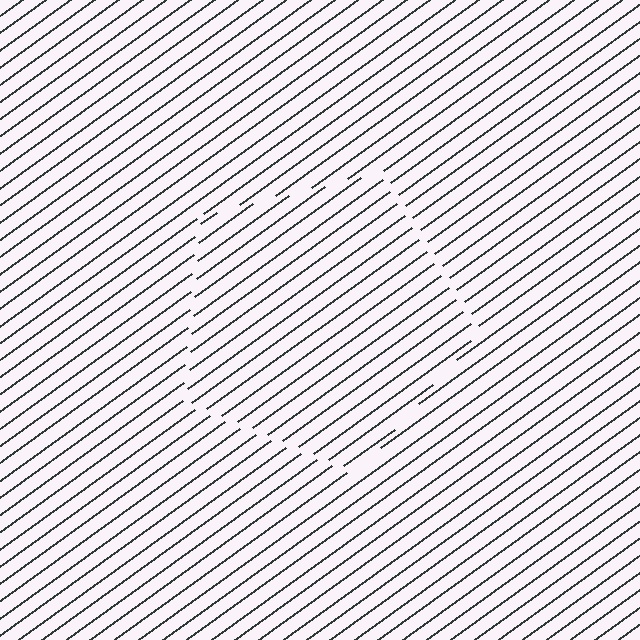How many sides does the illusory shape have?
5 sides — the line-ends trace a pentagon.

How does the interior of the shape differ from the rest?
The interior of the shape contains the same grating, shifted by half a period — the contour is defined by the phase discontinuity where line-ends from the inner and outer gratings abut.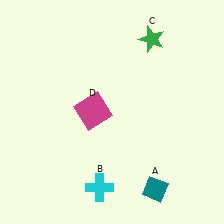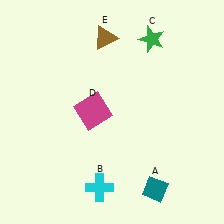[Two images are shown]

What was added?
A brown triangle (E) was added in Image 2.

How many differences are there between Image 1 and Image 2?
There is 1 difference between the two images.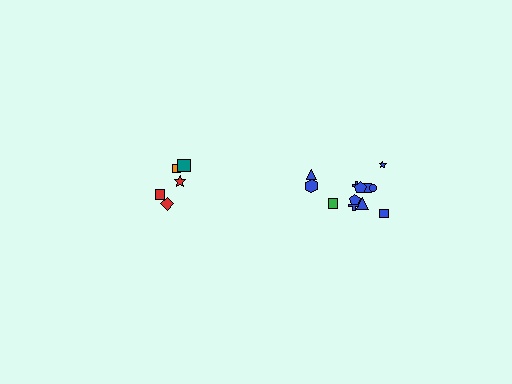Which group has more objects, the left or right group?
The right group.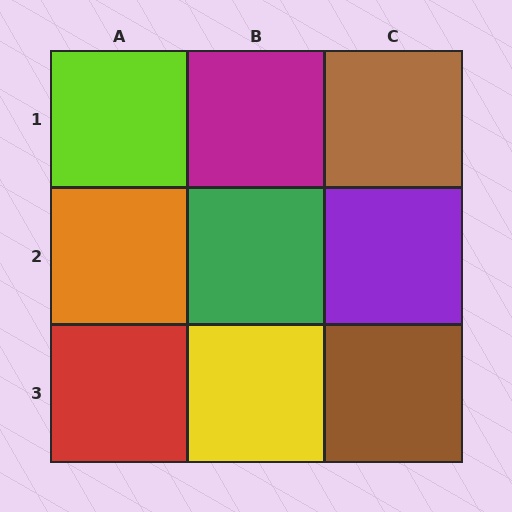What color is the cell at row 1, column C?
Brown.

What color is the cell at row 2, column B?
Green.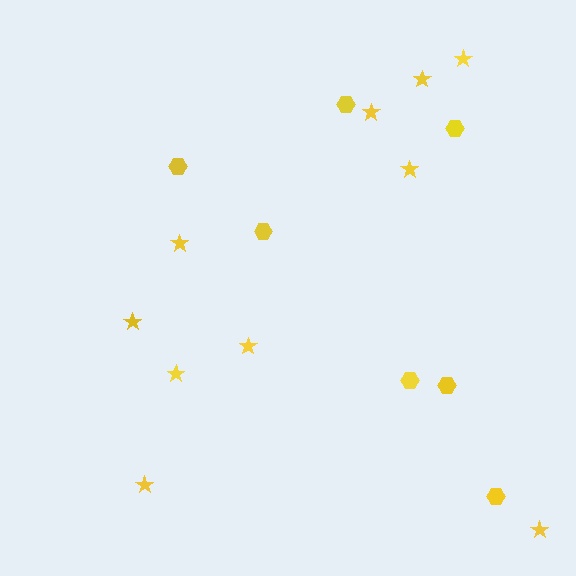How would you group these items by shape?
There are 2 groups: one group of hexagons (7) and one group of stars (10).